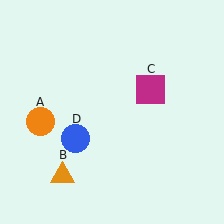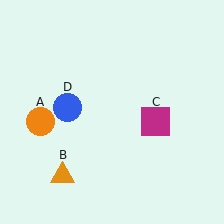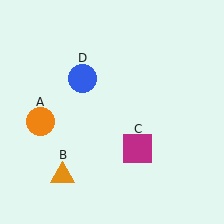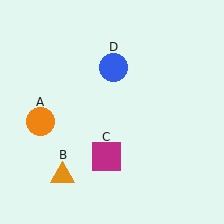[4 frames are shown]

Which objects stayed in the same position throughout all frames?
Orange circle (object A) and orange triangle (object B) remained stationary.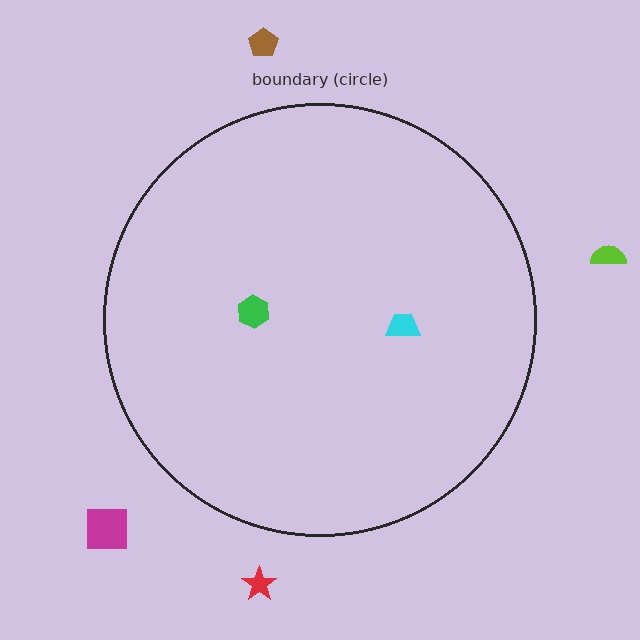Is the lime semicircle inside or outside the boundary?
Outside.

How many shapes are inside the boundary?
2 inside, 4 outside.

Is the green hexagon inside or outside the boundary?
Inside.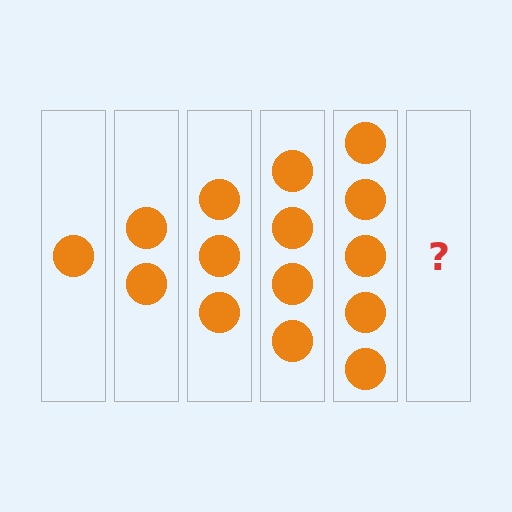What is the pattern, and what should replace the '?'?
The pattern is that each step adds one more circle. The '?' should be 6 circles.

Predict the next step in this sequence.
The next step is 6 circles.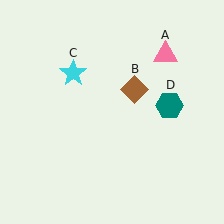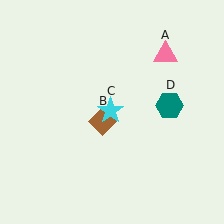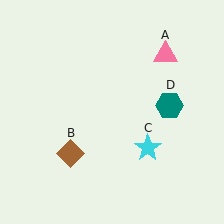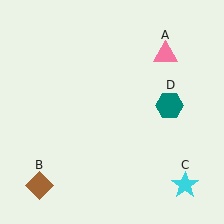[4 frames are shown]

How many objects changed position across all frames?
2 objects changed position: brown diamond (object B), cyan star (object C).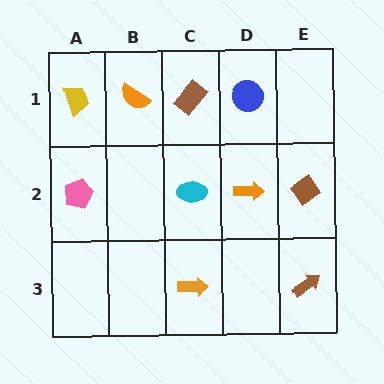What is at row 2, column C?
A cyan ellipse.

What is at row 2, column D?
An orange arrow.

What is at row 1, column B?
An orange semicircle.